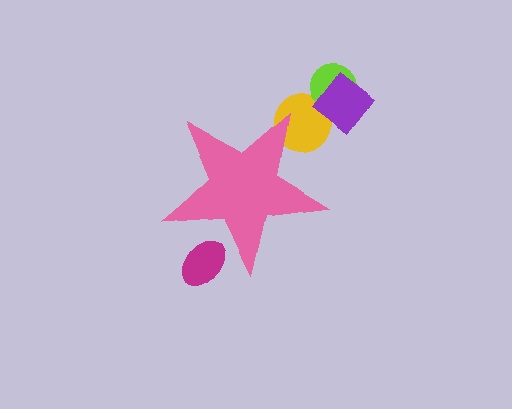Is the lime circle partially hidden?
No, the lime circle is fully visible.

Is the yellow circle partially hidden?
Yes, the yellow circle is partially hidden behind the pink star.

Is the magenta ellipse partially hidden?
Yes, the magenta ellipse is partially hidden behind the pink star.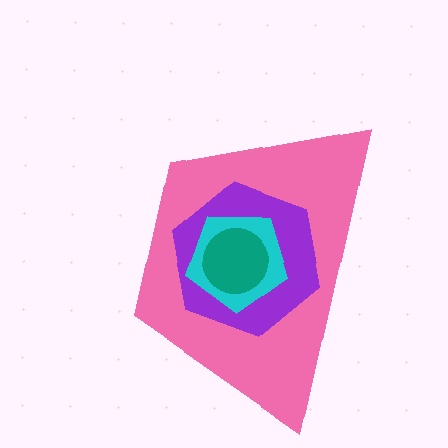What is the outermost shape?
The pink trapezoid.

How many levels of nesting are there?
4.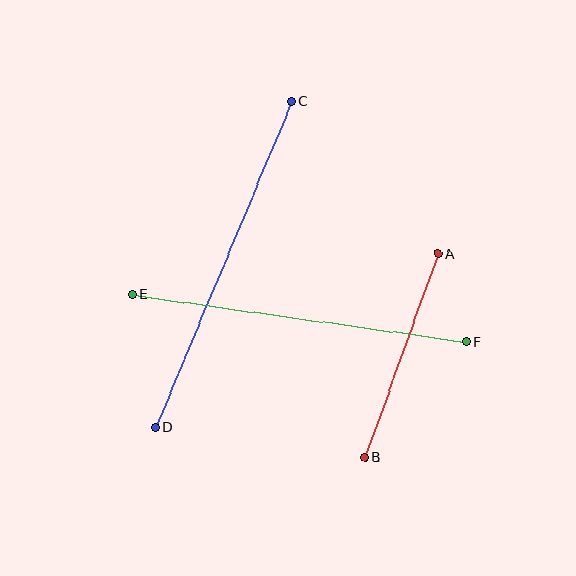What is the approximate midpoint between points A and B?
The midpoint is at approximately (401, 355) pixels.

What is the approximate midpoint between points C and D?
The midpoint is at approximately (223, 264) pixels.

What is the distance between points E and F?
The distance is approximately 337 pixels.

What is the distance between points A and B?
The distance is approximately 216 pixels.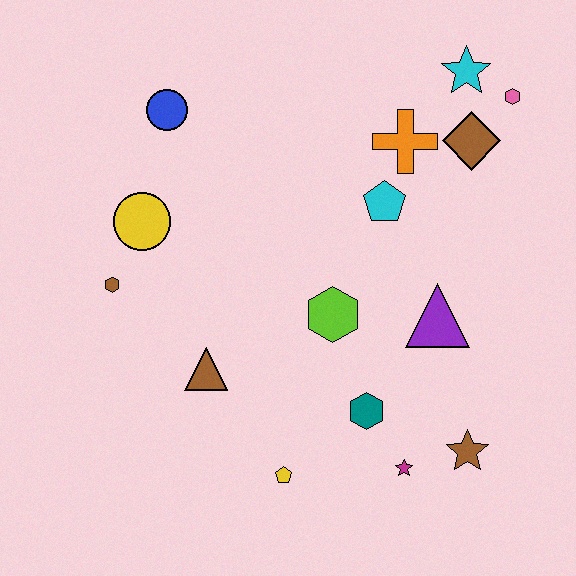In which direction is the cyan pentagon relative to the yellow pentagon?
The cyan pentagon is above the yellow pentagon.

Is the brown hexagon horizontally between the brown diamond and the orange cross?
No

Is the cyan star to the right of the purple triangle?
Yes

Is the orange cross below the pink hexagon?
Yes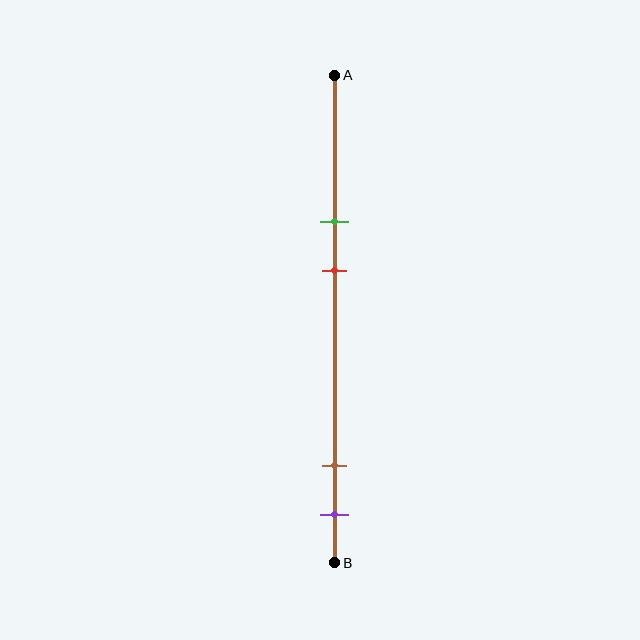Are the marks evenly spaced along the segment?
No, the marks are not evenly spaced.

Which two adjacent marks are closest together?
The brown and purple marks are the closest adjacent pair.